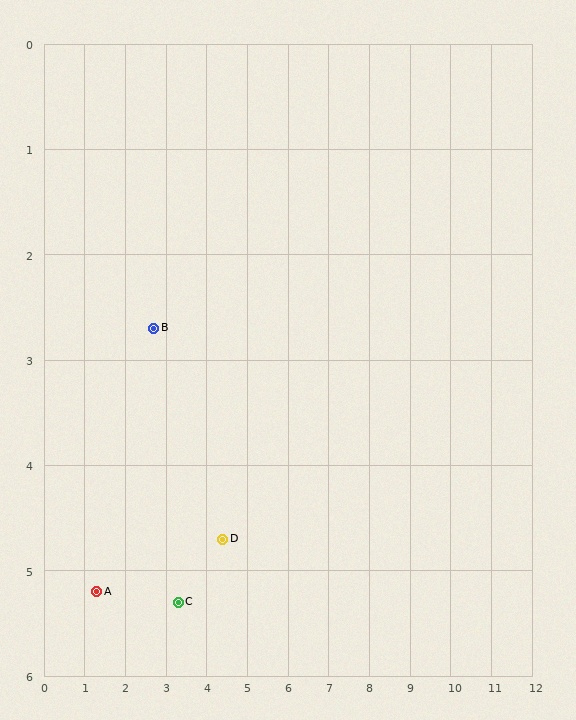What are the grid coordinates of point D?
Point D is at approximately (4.4, 4.7).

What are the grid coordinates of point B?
Point B is at approximately (2.7, 2.7).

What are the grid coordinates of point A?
Point A is at approximately (1.3, 5.2).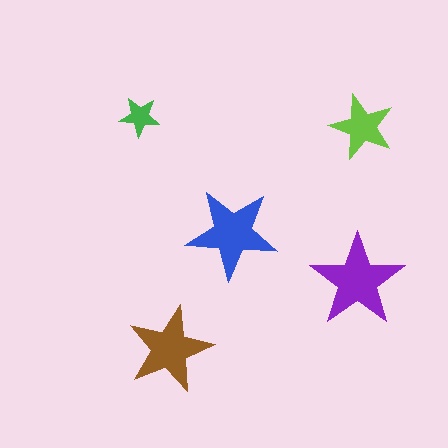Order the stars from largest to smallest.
the purple one, the blue one, the brown one, the lime one, the green one.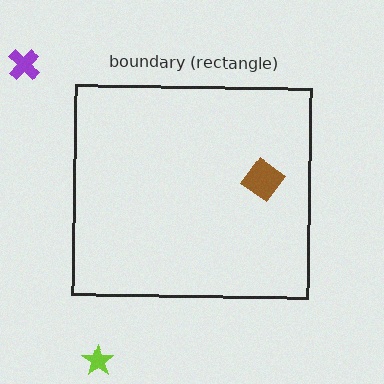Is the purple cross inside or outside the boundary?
Outside.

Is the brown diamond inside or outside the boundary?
Inside.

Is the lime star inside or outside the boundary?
Outside.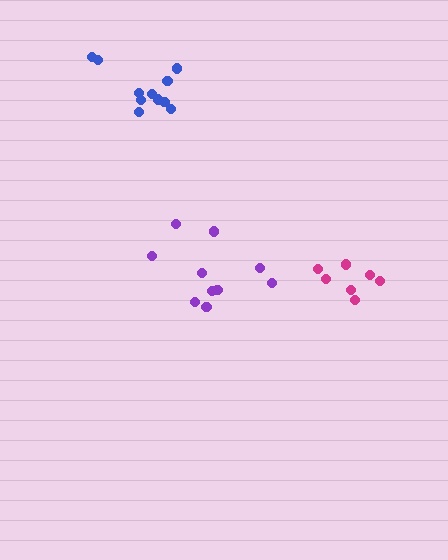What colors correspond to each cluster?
The clusters are colored: purple, blue, magenta.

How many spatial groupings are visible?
There are 3 spatial groupings.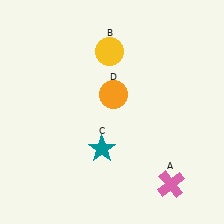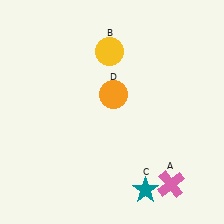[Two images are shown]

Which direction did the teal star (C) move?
The teal star (C) moved right.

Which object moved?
The teal star (C) moved right.